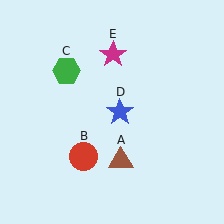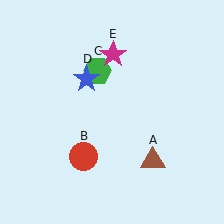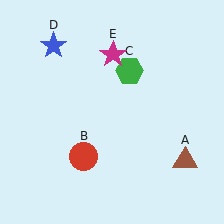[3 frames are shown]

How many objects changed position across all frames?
3 objects changed position: brown triangle (object A), green hexagon (object C), blue star (object D).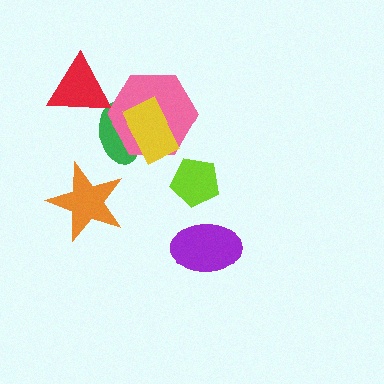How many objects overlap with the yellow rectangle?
2 objects overlap with the yellow rectangle.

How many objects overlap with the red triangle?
1 object overlaps with the red triangle.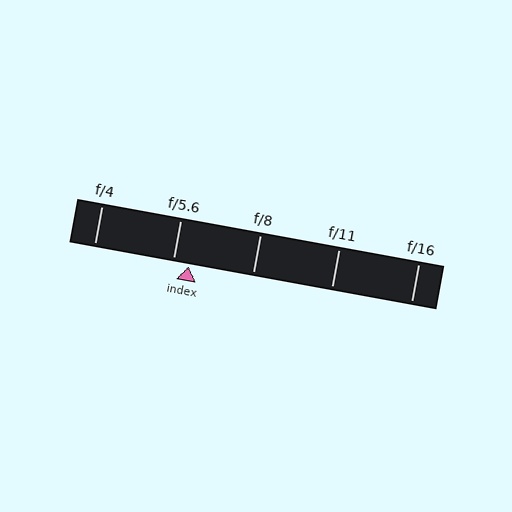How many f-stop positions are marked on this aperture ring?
There are 5 f-stop positions marked.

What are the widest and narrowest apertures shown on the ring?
The widest aperture shown is f/4 and the narrowest is f/16.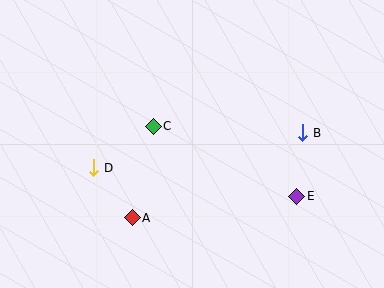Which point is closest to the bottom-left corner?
Point A is closest to the bottom-left corner.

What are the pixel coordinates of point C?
Point C is at (153, 126).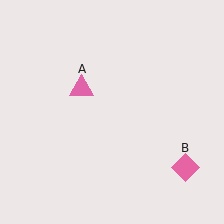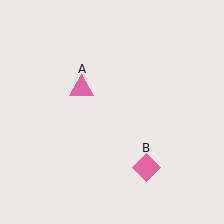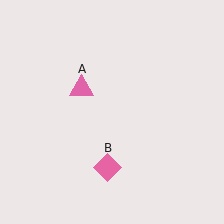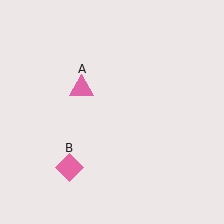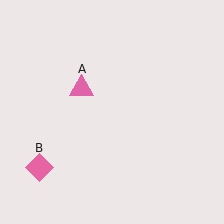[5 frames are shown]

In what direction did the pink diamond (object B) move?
The pink diamond (object B) moved left.